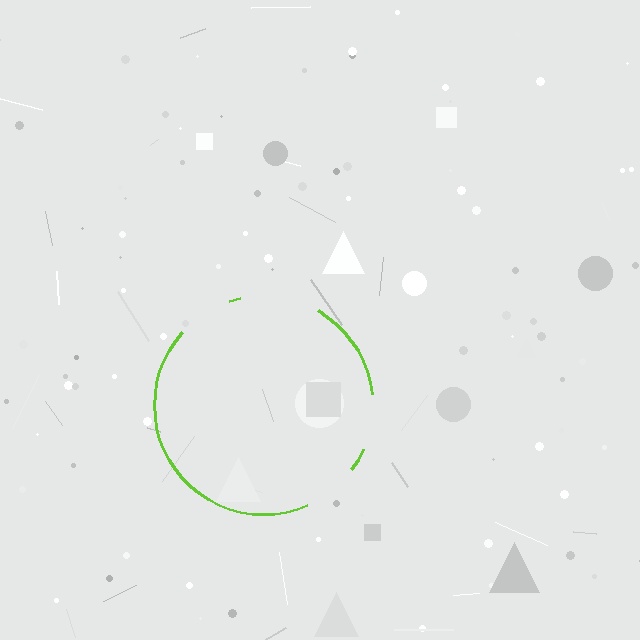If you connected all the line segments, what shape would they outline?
They would outline a circle.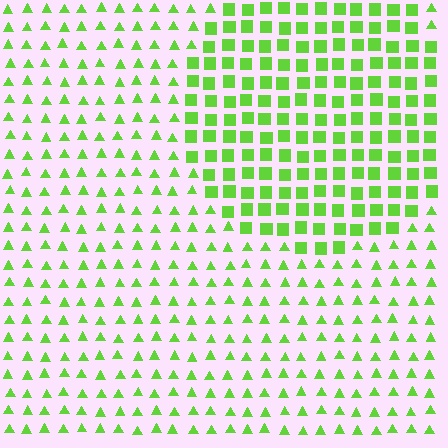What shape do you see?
I see a circle.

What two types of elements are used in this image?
The image uses squares inside the circle region and triangles outside it.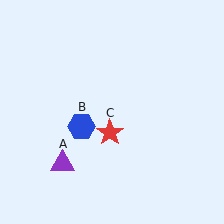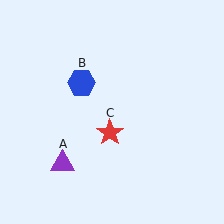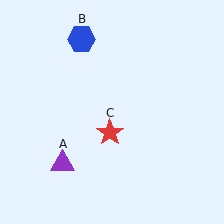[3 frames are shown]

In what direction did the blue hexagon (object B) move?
The blue hexagon (object B) moved up.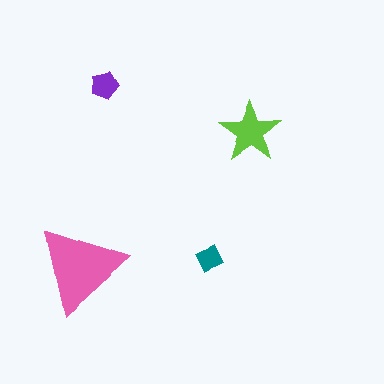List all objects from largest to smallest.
The pink triangle, the lime star, the purple pentagon, the teal diamond.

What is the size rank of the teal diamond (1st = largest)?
4th.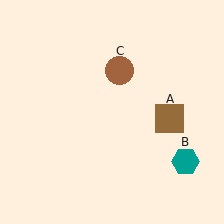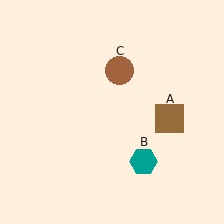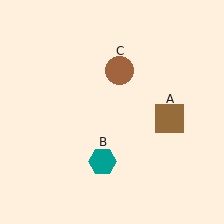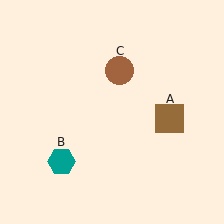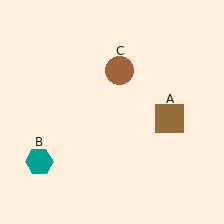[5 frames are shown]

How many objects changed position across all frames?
1 object changed position: teal hexagon (object B).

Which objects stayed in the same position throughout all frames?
Brown square (object A) and brown circle (object C) remained stationary.